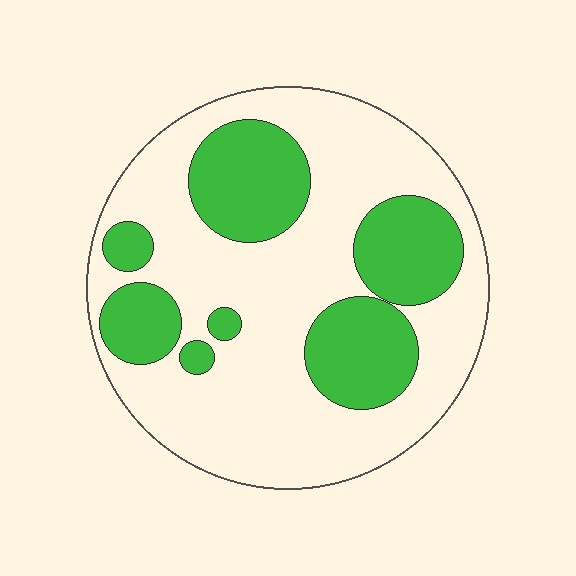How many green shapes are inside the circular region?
7.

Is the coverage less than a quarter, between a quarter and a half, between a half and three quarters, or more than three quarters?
Between a quarter and a half.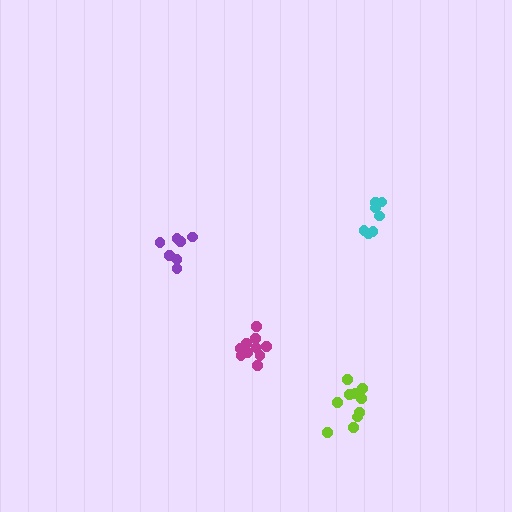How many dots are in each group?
Group 1: 7 dots, Group 2: 10 dots, Group 3: 10 dots, Group 4: 7 dots (34 total).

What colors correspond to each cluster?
The clusters are colored: cyan, lime, magenta, purple.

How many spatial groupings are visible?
There are 4 spatial groupings.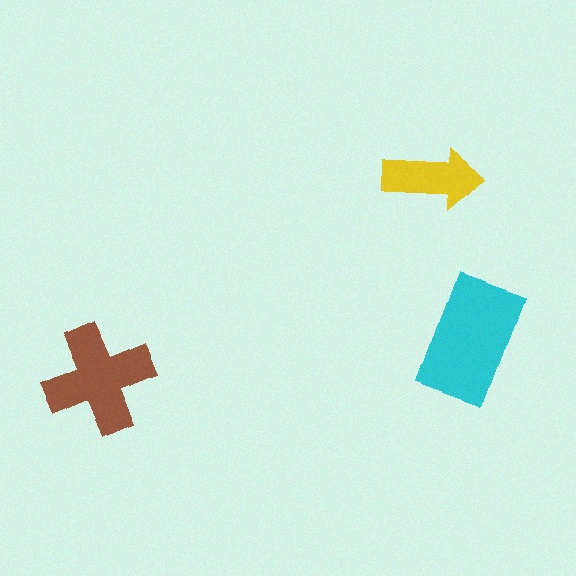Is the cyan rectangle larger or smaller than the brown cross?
Larger.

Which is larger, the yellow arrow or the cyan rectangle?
The cyan rectangle.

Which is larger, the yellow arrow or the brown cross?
The brown cross.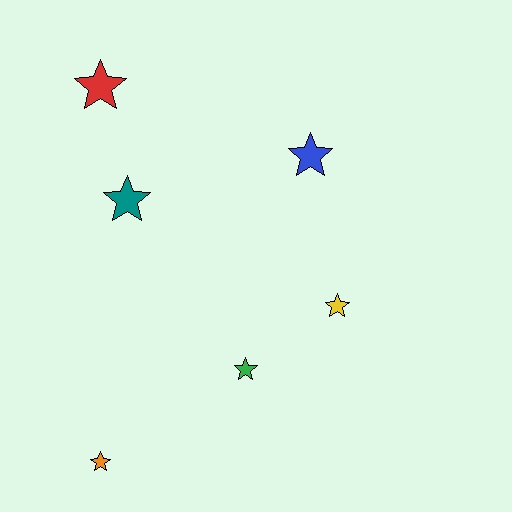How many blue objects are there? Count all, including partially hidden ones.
There is 1 blue object.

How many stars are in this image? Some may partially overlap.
There are 6 stars.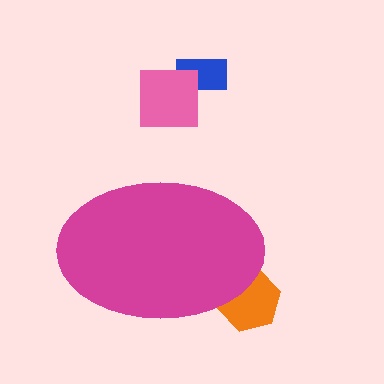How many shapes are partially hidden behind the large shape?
1 shape is partially hidden.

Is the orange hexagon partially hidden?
Yes, the orange hexagon is partially hidden behind the magenta ellipse.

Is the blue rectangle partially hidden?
No, the blue rectangle is fully visible.